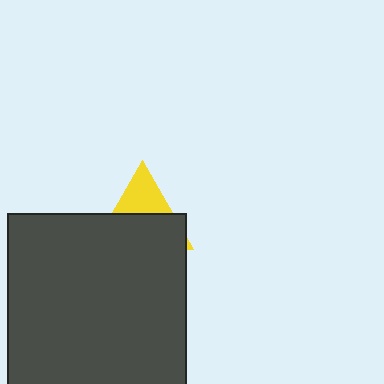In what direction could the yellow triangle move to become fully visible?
The yellow triangle could move up. That would shift it out from behind the dark gray square entirely.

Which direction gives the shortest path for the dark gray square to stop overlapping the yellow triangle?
Moving down gives the shortest separation.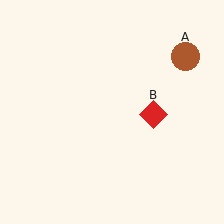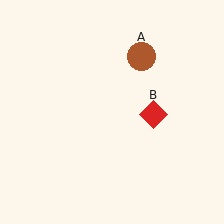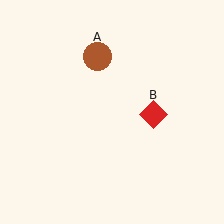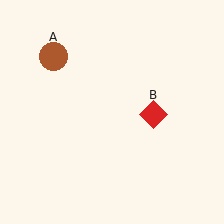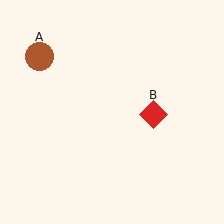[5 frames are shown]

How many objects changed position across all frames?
1 object changed position: brown circle (object A).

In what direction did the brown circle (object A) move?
The brown circle (object A) moved left.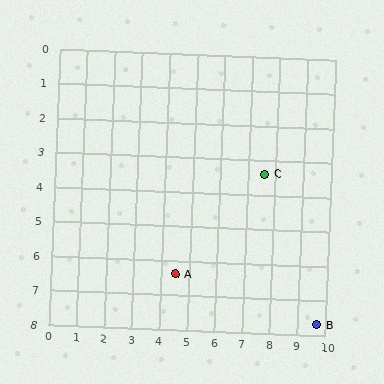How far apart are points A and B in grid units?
Points A and B are about 5.4 grid units apart.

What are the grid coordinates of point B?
Point B is at approximately (9.7, 7.7).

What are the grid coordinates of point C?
Point C is at approximately (7.6, 3.4).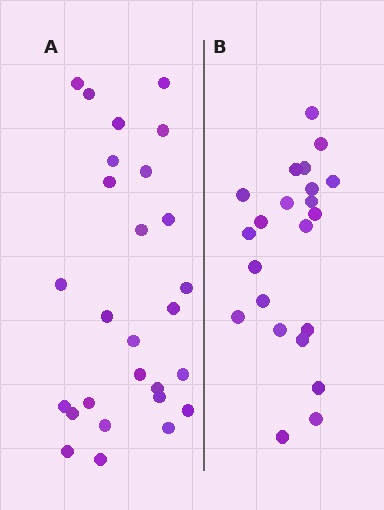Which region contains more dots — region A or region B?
Region A (the left region) has more dots.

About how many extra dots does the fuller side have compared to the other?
Region A has about 5 more dots than region B.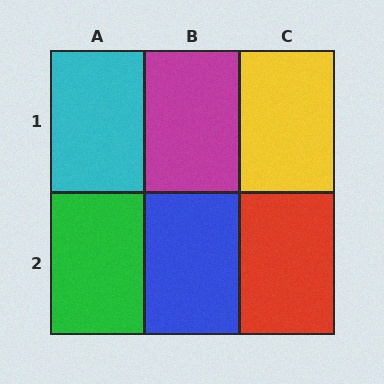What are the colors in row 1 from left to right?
Cyan, magenta, yellow.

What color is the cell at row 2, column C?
Red.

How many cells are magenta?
1 cell is magenta.